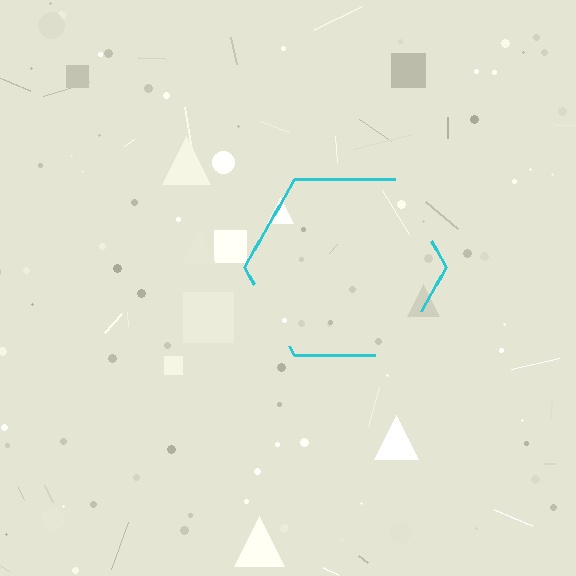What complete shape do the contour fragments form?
The contour fragments form a hexagon.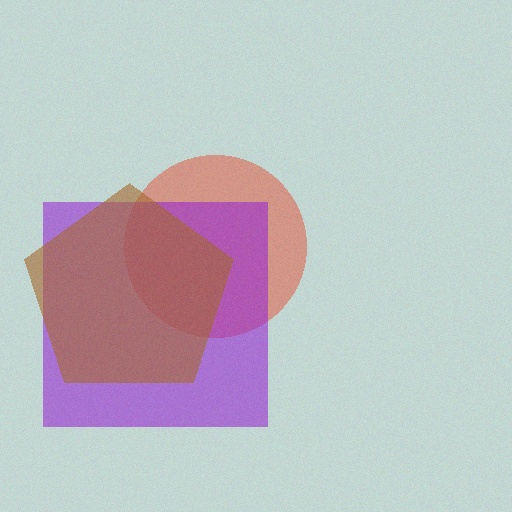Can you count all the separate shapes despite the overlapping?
Yes, there are 3 separate shapes.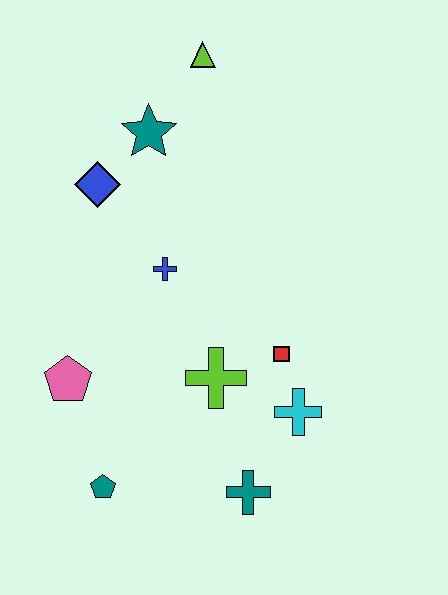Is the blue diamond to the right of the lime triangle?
No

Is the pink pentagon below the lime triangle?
Yes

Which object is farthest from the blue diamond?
The teal cross is farthest from the blue diamond.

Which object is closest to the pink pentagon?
The teal pentagon is closest to the pink pentagon.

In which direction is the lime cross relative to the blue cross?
The lime cross is below the blue cross.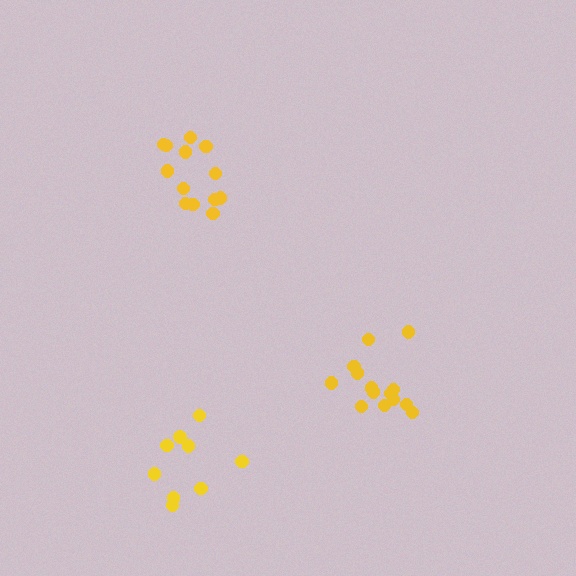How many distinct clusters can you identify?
There are 3 distinct clusters.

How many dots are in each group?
Group 1: 13 dots, Group 2: 9 dots, Group 3: 14 dots (36 total).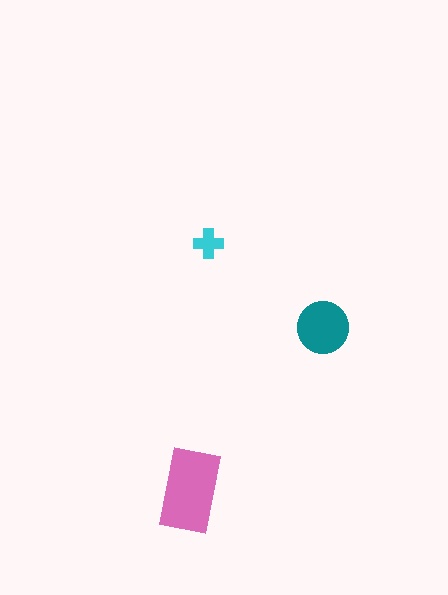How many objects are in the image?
There are 3 objects in the image.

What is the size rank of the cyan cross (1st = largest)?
3rd.